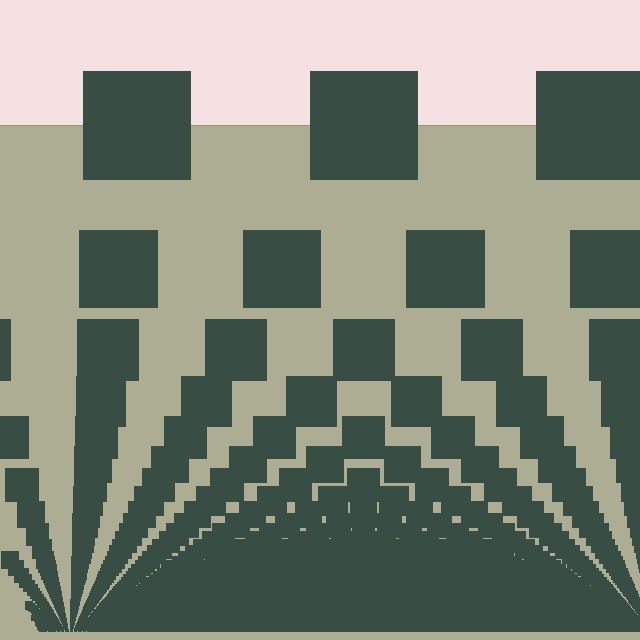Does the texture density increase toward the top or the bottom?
Density increases toward the bottom.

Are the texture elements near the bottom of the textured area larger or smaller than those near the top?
Smaller. The gradient is inverted — elements near the bottom are smaller and denser.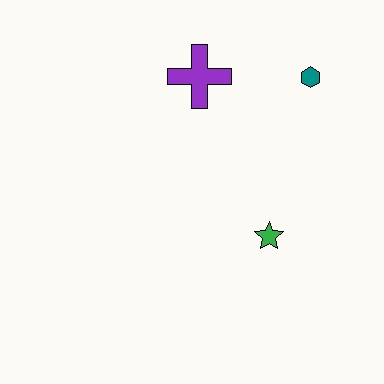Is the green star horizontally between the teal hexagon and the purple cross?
Yes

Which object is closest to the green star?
The teal hexagon is closest to the green star.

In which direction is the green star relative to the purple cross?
The green star is below the purple cross.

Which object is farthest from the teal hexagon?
The green star is farthest from the teal hexagon.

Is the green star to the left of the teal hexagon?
Yes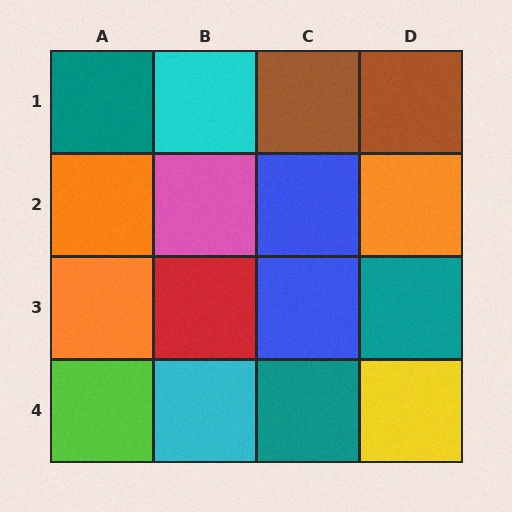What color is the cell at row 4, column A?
Lime.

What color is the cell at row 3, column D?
Teal.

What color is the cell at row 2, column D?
Orange.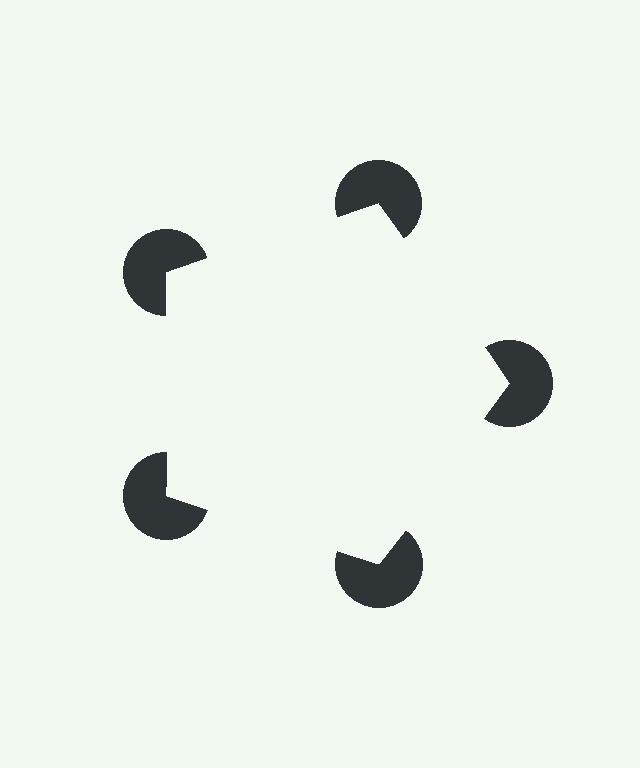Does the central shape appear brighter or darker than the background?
It typically appears slightly brighter than the background, even though no actual brightness change is drawn.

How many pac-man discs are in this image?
There are 5 — one at each vertex of the illusory pentagon.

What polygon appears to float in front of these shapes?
An illusory pentagon — its edges are inferred from the aligned wedge cuts in the pac-man discs, not physically drawn.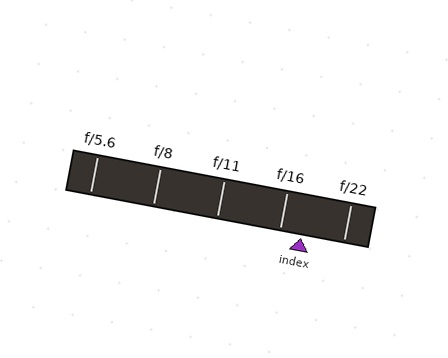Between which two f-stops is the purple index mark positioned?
The index mark is between f/16 and f/22.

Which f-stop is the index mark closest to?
The index mark is closest to f/16.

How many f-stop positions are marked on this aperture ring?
There are 5 f-stop positions marked.